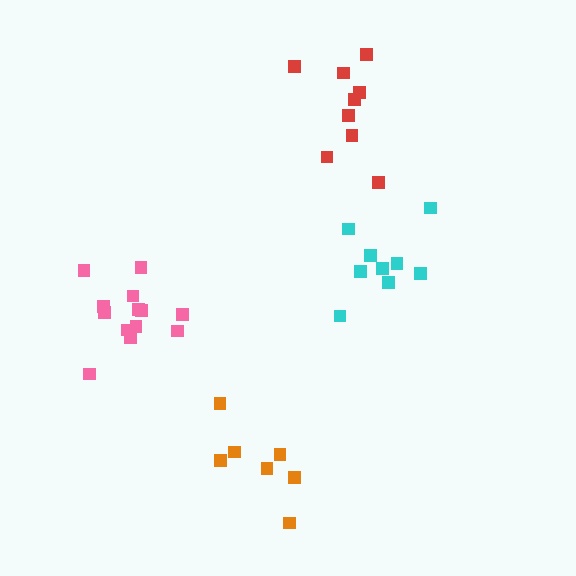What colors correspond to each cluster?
The clusters are colored: cyan, orange, pink, red.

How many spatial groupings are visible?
There are 4 spatial groupings.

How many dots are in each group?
Group 1: 9 dots, Group 2: 7 dots, Group 3: 13 dots, Group 4: 9 dots (38 total).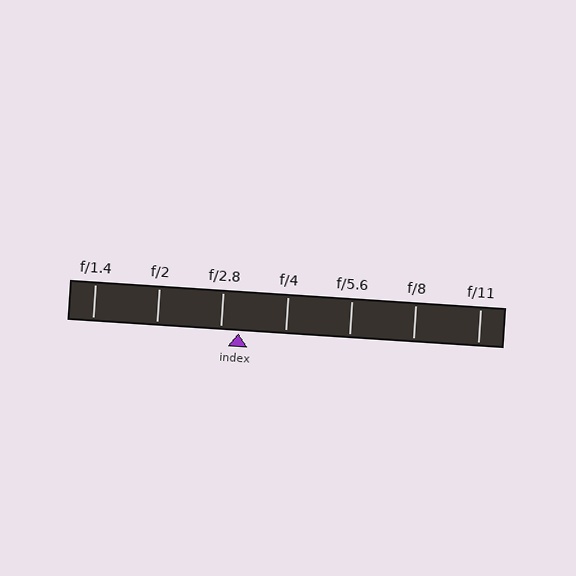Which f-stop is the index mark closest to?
The index mark is closest to f/2.8.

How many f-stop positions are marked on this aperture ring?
There are 7 f-stop positions marked.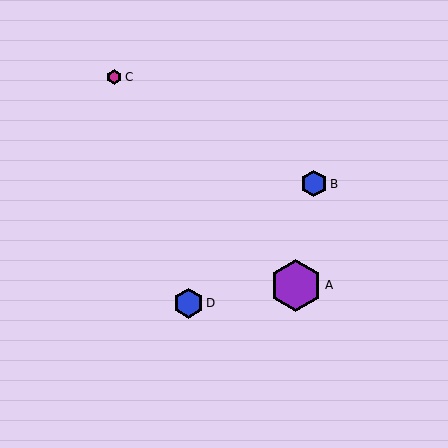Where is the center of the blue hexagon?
The center of the blue hexagon is at (189, 303).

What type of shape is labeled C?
Shape C is a magenta hexagon.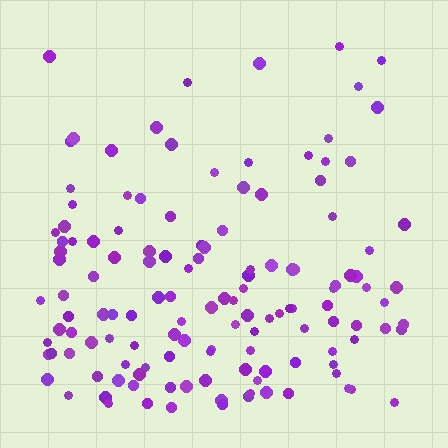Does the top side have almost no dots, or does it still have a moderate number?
Still a moderate number, just noticeably fewer than the bottom.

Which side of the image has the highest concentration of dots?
The bottom.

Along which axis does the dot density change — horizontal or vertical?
Vertical.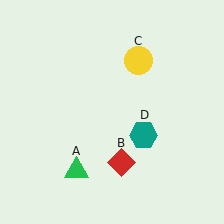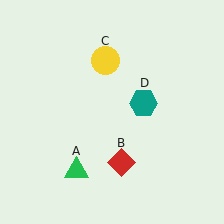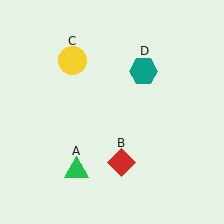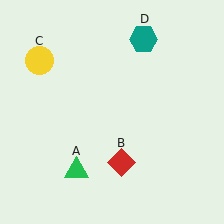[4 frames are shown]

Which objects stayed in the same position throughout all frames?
Green triangle (object A) and red diamond (object B) remained stationary.